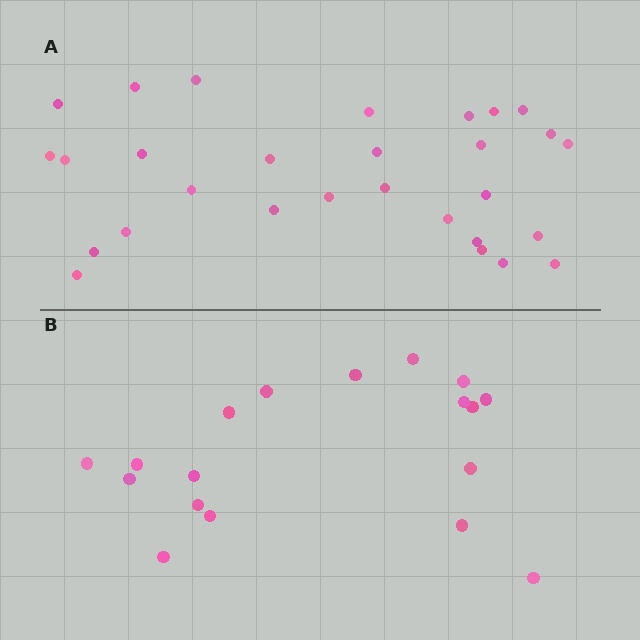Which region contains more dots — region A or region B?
Region A (the top region) has more dots.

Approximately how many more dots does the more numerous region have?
Region A has roughly 12 or so more dots than region B.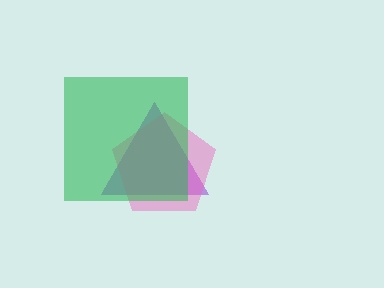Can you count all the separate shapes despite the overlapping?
Yes, there are 3 separate shapes.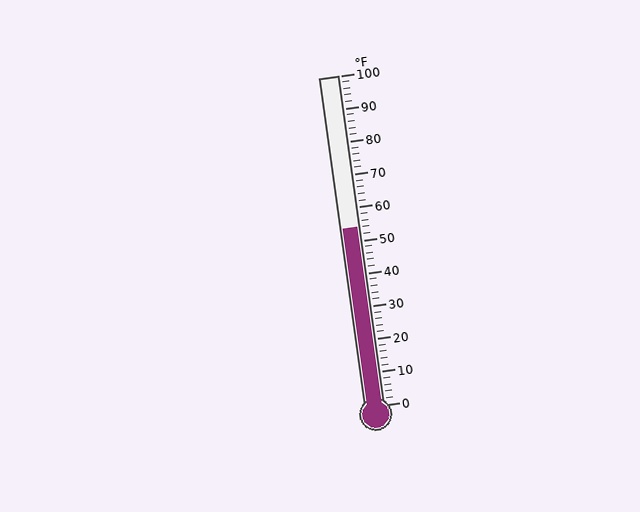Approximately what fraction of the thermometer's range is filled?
The thermometer is filled to approximately 55% of its range.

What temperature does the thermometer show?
The thermometer shows approximately 54°F.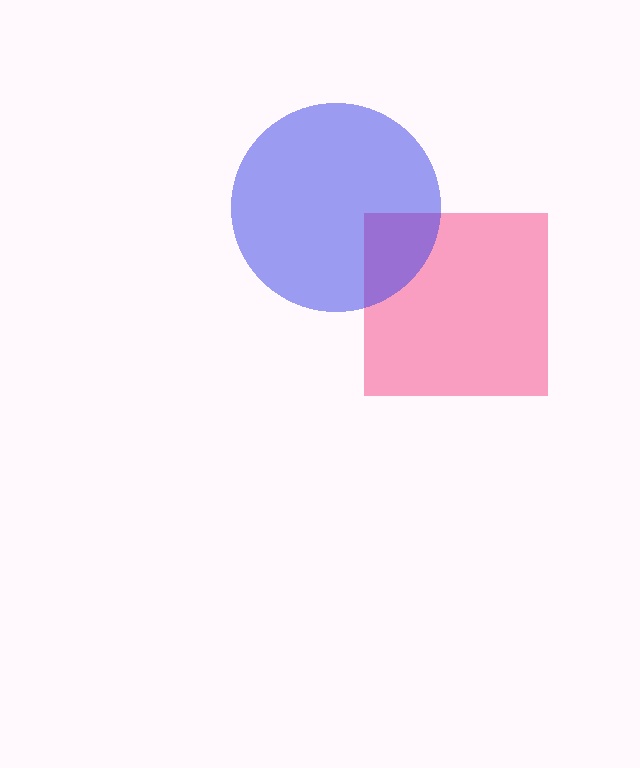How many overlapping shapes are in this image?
There are 2 overlapping shapes in the image.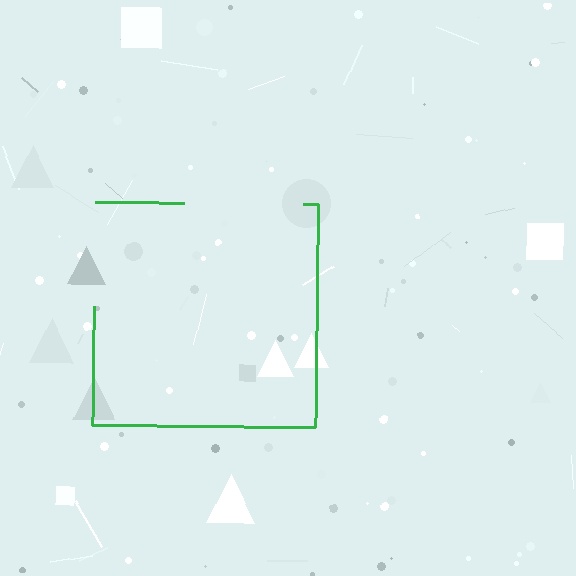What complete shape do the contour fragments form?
The contour fragments form a square.